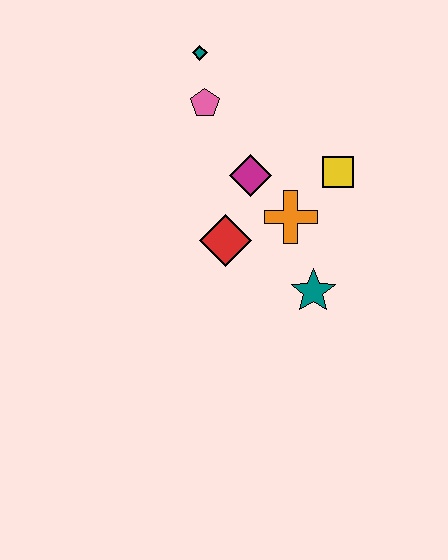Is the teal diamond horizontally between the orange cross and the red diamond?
No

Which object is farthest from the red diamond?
The teal diamond is farthest from the red diamond.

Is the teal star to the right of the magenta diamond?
Yes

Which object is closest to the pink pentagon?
The teal diamond is closest to the pink pentagon.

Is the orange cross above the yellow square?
No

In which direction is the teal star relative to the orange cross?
The teal star is below the orange cross.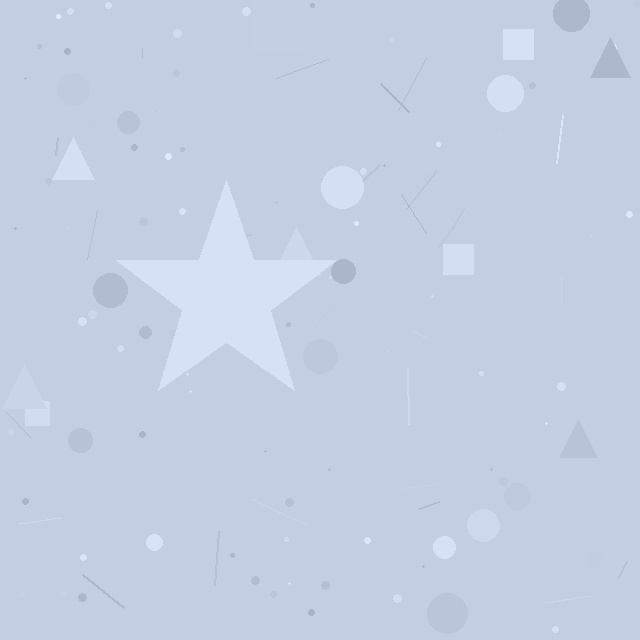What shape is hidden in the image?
A star is hidden in the image.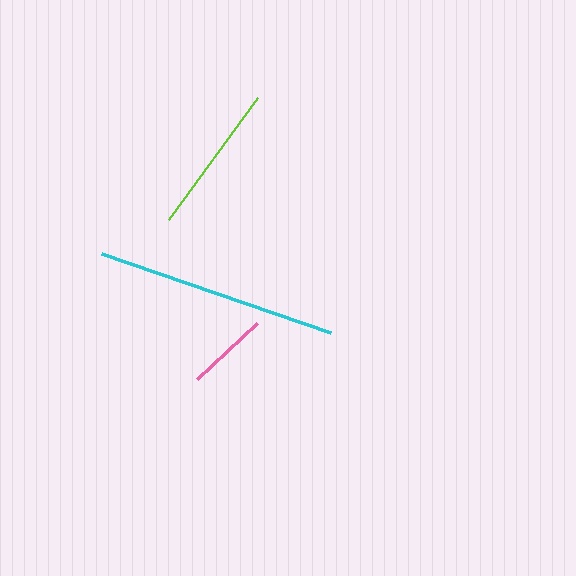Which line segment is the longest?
The cyan line is the longest at approximately 242 pixels.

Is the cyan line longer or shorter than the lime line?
The cyan line is longer than the lime line.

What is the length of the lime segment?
The lime segment is approximately 151 pixels long.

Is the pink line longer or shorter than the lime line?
The lime line is longer than the pink line.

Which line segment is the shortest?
The pink line is the shortest at approximately 82 pixels.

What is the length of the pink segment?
The pink segment is approximately 82 pixels long.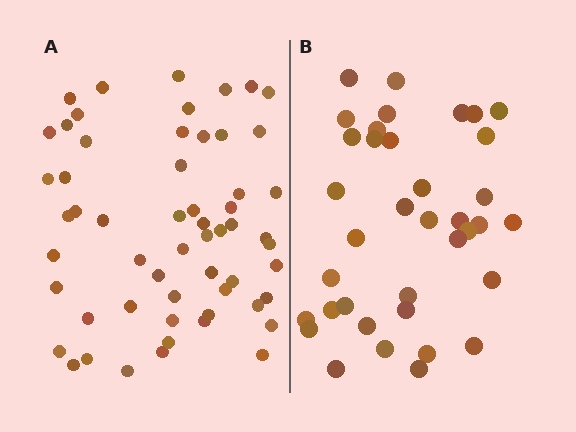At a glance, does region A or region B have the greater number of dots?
Region A (the left region) has more dots.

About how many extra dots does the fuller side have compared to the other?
Region A has approximately 20 more dots than region B.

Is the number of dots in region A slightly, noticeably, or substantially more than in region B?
Region A has substantially more. The ratio is roughly 1.5 to 1.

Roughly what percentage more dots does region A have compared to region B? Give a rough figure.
About 55% more.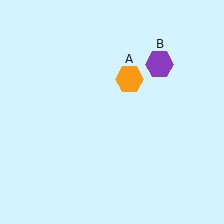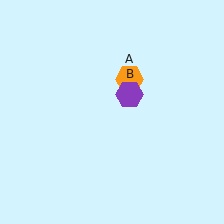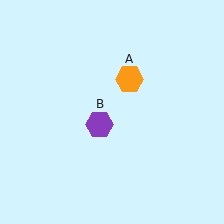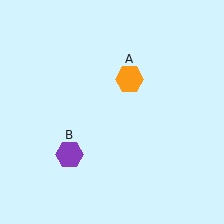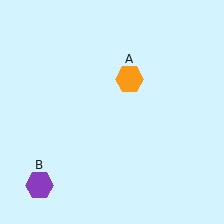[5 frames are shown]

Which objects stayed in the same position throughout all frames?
Orange hexagon (object A) remained stationary.